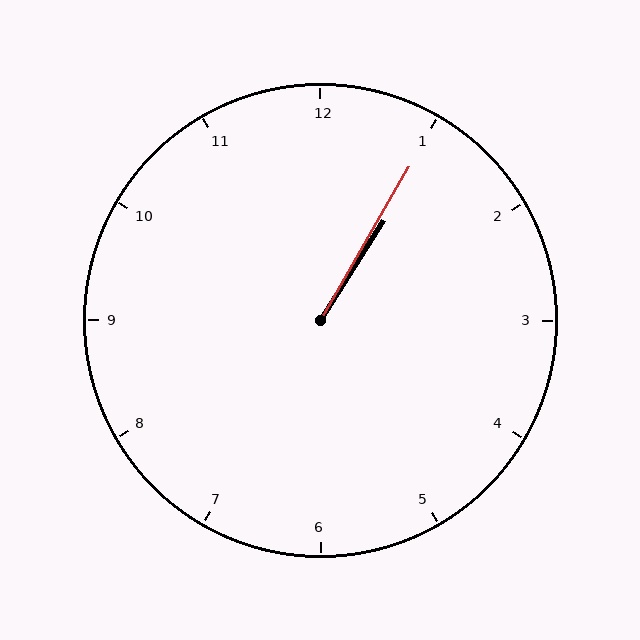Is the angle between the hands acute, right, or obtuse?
It is acute.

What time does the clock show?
1:05.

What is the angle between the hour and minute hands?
Approximately 2 degrees.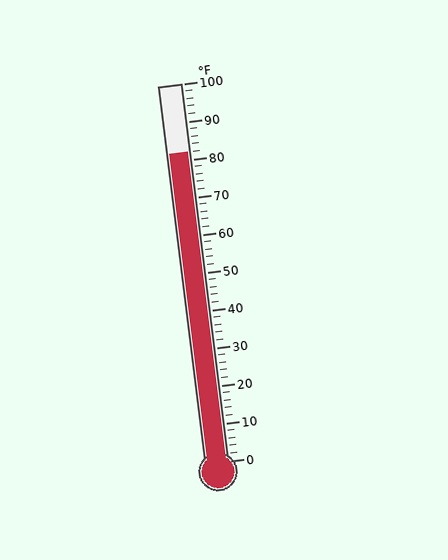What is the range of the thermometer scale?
The thermometer scale ranges from 0°F to 100°F.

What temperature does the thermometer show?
The thermometer shows approximately 82°F.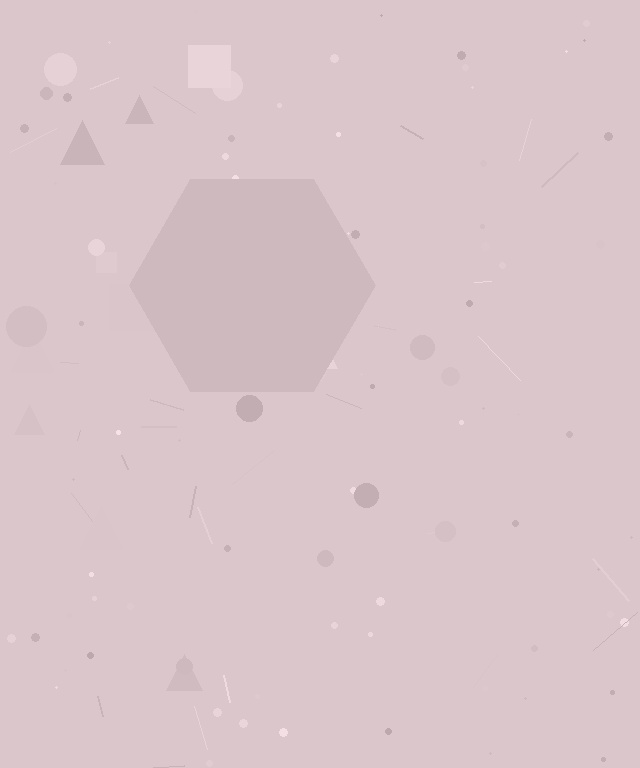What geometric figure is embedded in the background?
A hexagon is embedded in the background.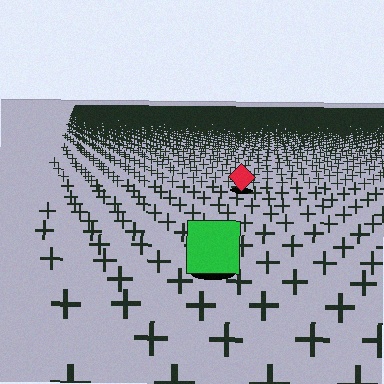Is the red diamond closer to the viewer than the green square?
No. The green square is closer — you can tell from the texture gradient: the ground texture is coarser near it.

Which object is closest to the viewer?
The green square is closest. The texture marks near it are larger and more spread out.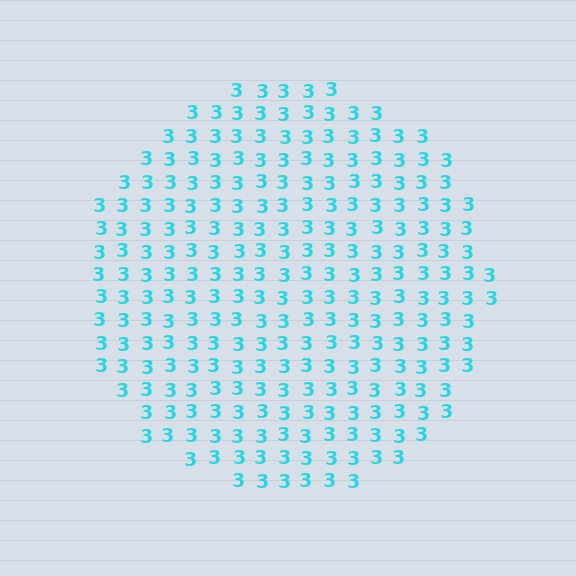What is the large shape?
The large shape is a circle.